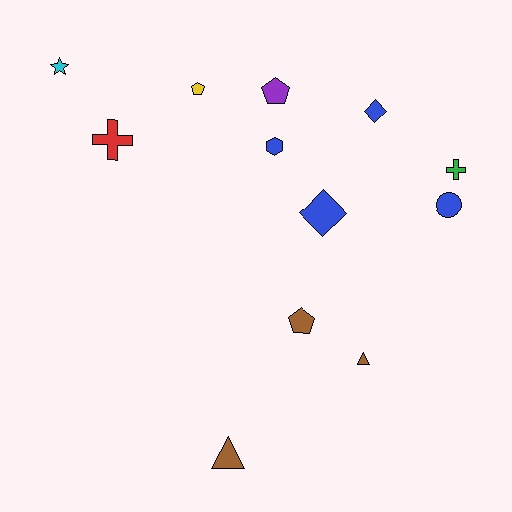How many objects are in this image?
There are 12 objects.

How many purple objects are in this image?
There is 1 purple object.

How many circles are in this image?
There is 1 circle.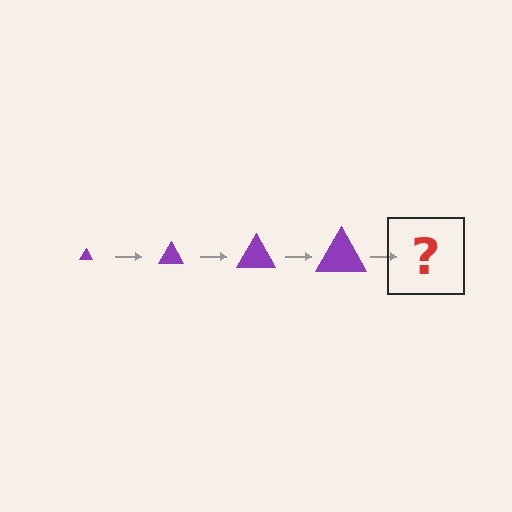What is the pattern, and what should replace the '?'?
The pattern is that the triangle gets progressively larger each step. The '?' should be a purple triangle, larger than the previous one.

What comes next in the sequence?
The next element should be a purple triangle, larger than the previous one.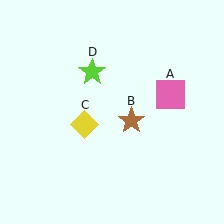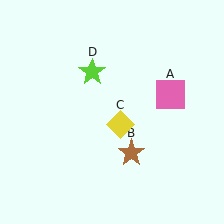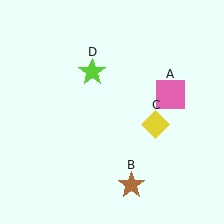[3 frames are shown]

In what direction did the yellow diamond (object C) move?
The yellow diamond (object C) moved right.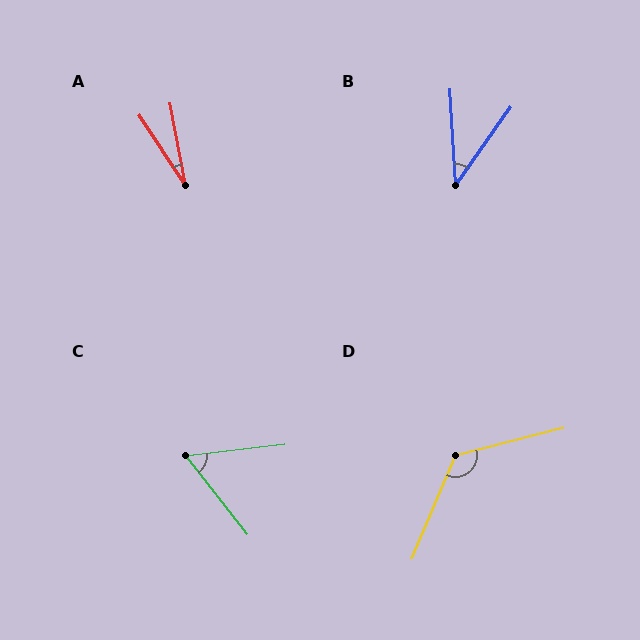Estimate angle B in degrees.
Approximately 38 degrees.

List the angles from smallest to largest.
A (23°), B (38°), C (58°), D (127°).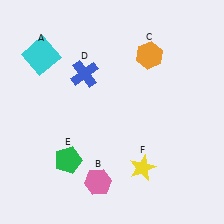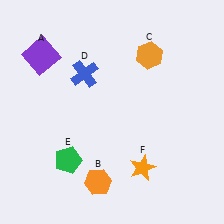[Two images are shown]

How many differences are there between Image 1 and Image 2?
There are 3 differences between the two images.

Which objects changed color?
A changed from cyan to purple. B changed from pink to orange. F changed from yellow to orange.